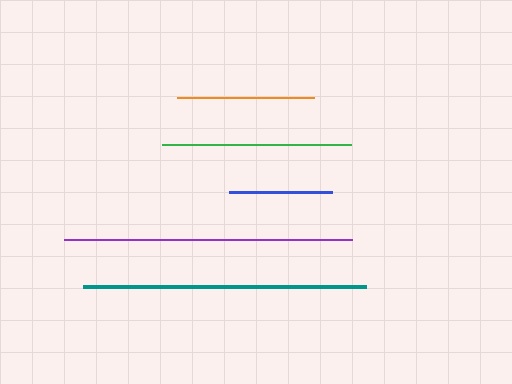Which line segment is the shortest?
The blue line is the shortest at approximately 103 pixels.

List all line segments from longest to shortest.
From longest to shortest: purple, teal, green, orange, blue.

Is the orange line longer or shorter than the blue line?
The orange line is longer than the blue line.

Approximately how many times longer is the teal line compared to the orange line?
The teal line is approximately 2.1 times the length of the orange line.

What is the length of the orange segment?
The orange segment is approximately 137 pixels long.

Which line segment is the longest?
The purple line is the longest at approximately 288 pixels.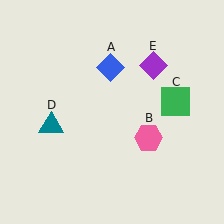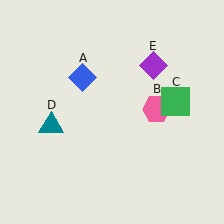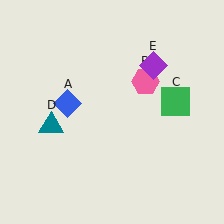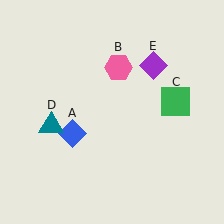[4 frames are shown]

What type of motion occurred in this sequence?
The blue diamond (object A), pink hexagon (object B) rotated counterclockwise around the center of the scene.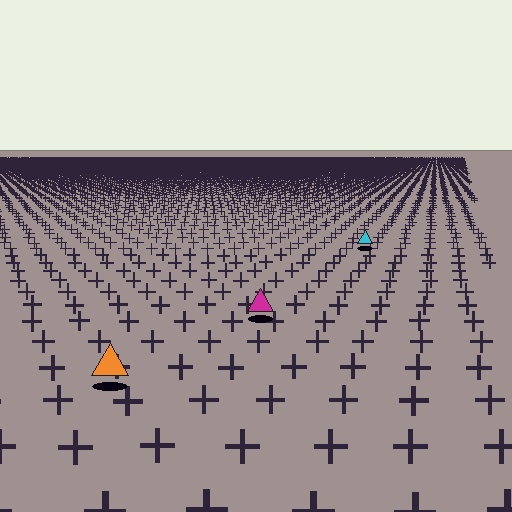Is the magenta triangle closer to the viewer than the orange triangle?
No. The orange triangle is closer — you can tell from the texture gradient: the ground texture is coarser near it.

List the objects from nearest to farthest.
From nearest to farthest: the orange triangle, the magenta triangle, the cyan triangle.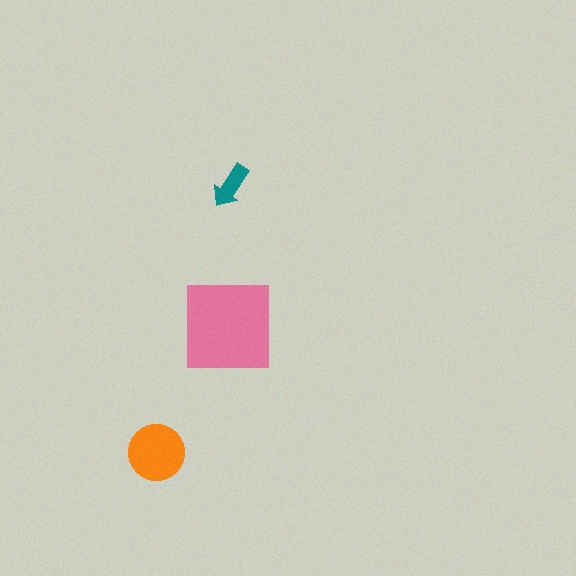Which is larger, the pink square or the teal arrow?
The pink square.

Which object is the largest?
The pink square.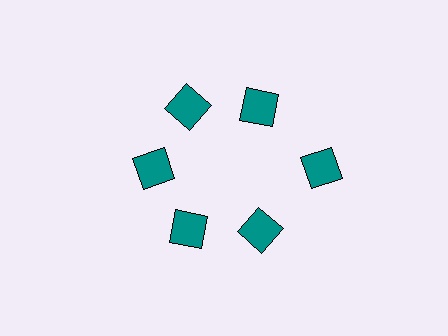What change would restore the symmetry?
The symmetry would be restored by moving it inward, back onto the ring so that all 6 squares sit at equal angles and equal distance from the center.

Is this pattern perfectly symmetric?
No. The 6 teal squares are arranged in a ring, but one element near the 3 o'clock position is pushed outward from the center, breaking the 6-fold rotational symmetry.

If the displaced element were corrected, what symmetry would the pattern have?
It would have 6-fold rotational symmetry — the pattern would map onto itself every 60 degrees.